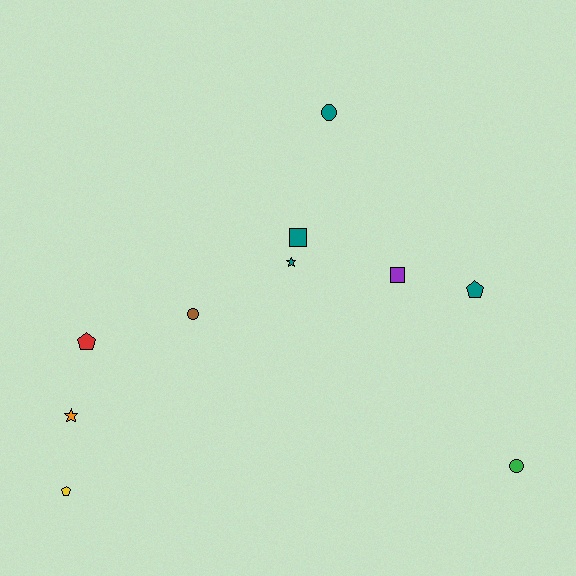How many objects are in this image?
There are 10 objects.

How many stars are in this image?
There are 2 stars.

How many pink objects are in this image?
There are no pink objects.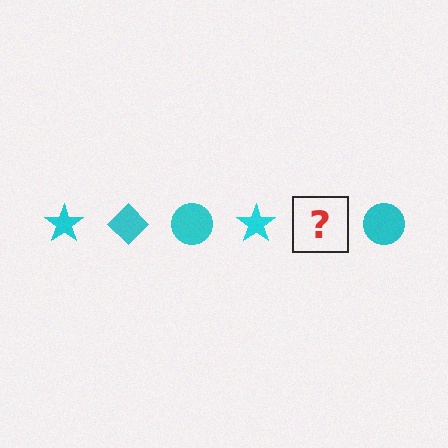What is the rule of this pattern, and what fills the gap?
The rule is that the pattern cycles through star, diamond, circle shapes in cyan. The gap should be filled with a cyan diamond.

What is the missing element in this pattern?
The missing element is a cyan diamond.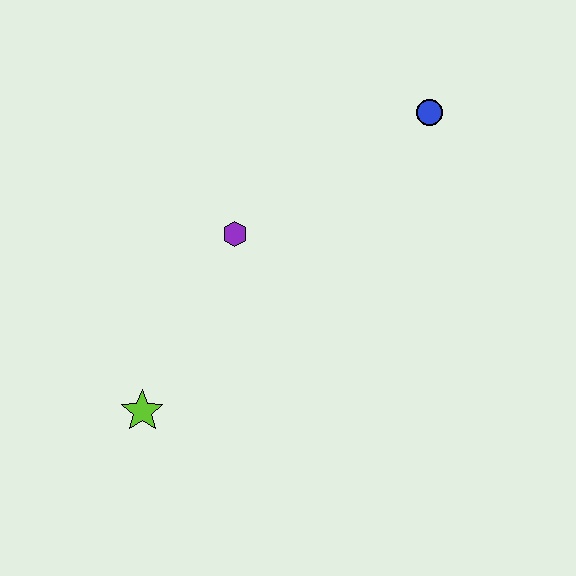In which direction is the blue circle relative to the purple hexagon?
The blue circle is to the right of the purple hexagon.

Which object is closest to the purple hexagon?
The lime star is closest to the purple hexagon.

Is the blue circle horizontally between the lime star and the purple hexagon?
No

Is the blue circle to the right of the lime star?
Yes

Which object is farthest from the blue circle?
The lime star is farthest from the blue circle.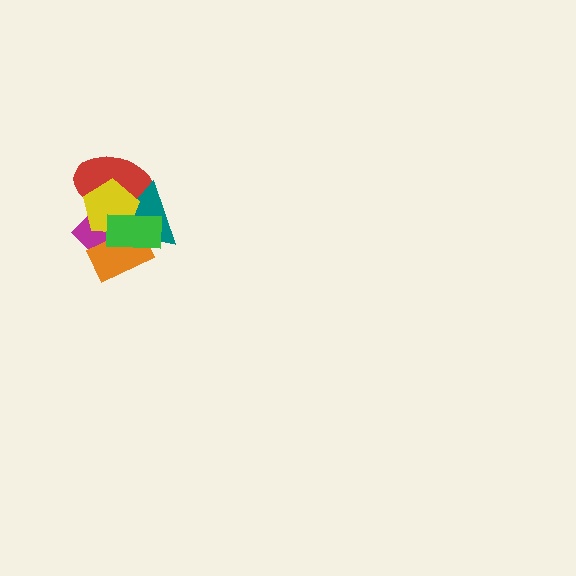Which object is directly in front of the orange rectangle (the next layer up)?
The yellow pentagon is directly in front of the orange rectangle.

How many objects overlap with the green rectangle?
5 objects overlap with the green rectangle.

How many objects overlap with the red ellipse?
4 objects overlap with the red ellipse.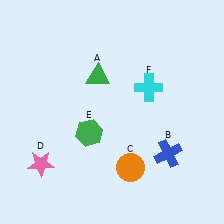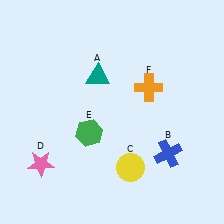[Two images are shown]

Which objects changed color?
A changed from green to teal. C changed from orange to yellow. F changed from cyan to orange.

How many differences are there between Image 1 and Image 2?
There are 3 differences between the two images.